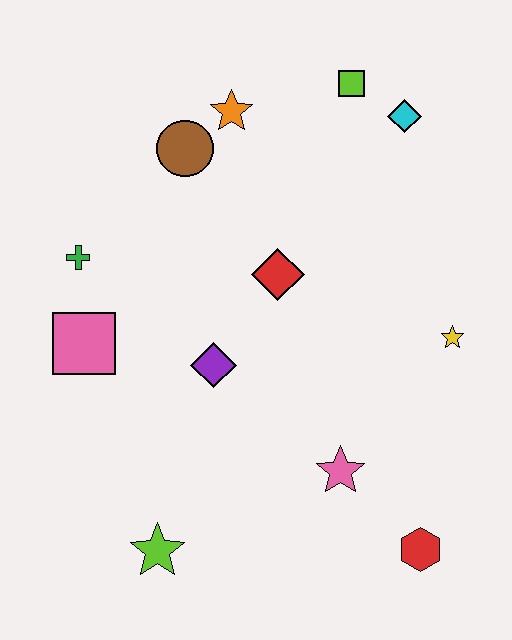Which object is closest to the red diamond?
The purple diamond is closest to the red diamond.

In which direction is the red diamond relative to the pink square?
The red diamond is to the right of the pink square.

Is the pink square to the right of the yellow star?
No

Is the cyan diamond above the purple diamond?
Yes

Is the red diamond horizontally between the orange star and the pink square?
No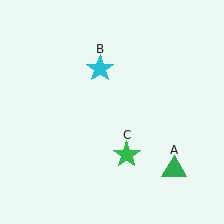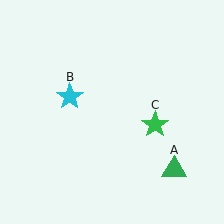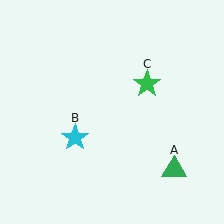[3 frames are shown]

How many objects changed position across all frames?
2 objects changed position: cyan star (object B), green star (object C).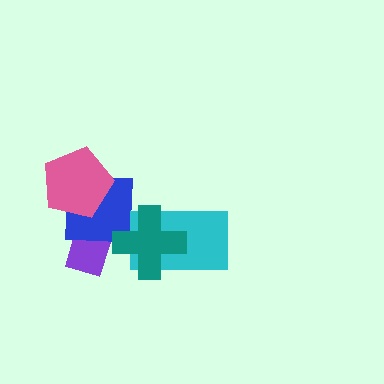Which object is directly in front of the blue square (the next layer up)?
The pink pentagon is directly in front of the blue square.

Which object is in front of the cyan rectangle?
The teal cross is in front of the cyan rectangle.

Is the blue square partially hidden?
Yes, it is partially covered by another shape.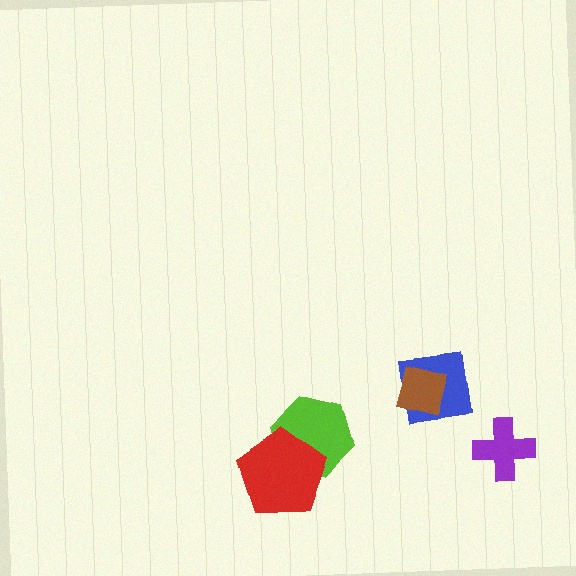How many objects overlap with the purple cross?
0 objects overlap with the purple cross.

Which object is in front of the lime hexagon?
The red pentagon is in front of the lime hexagon.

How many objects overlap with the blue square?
1 object overlaps with the blue square.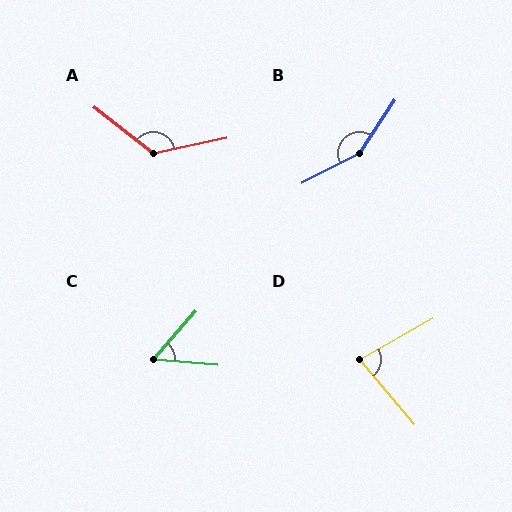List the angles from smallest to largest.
C (54°), D (79°), A (130°), B (151°).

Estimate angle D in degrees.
Approximately 79 degrees.